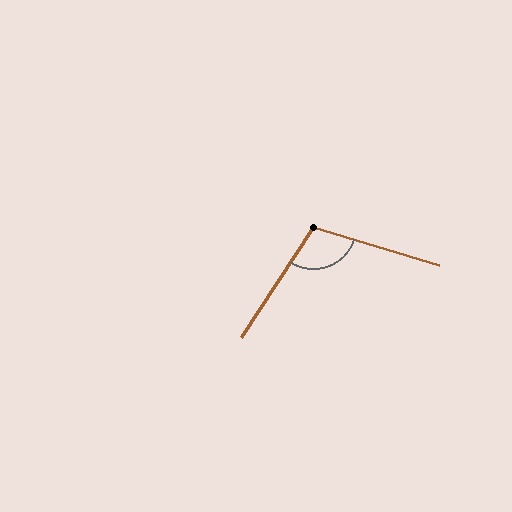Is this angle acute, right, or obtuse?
It is obtuse.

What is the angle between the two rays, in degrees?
Approximately 106 degrees.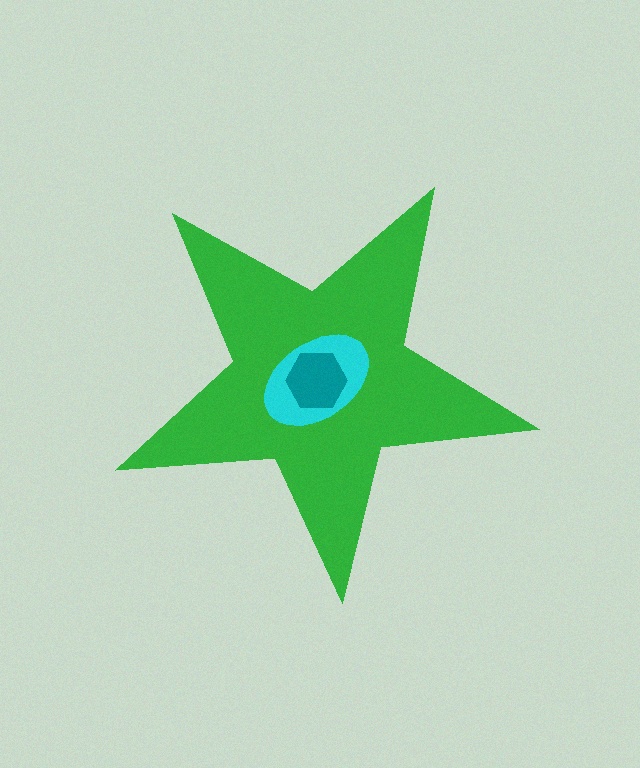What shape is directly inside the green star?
The cyan ellipse.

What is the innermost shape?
The teal hexagon.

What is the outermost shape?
The green star.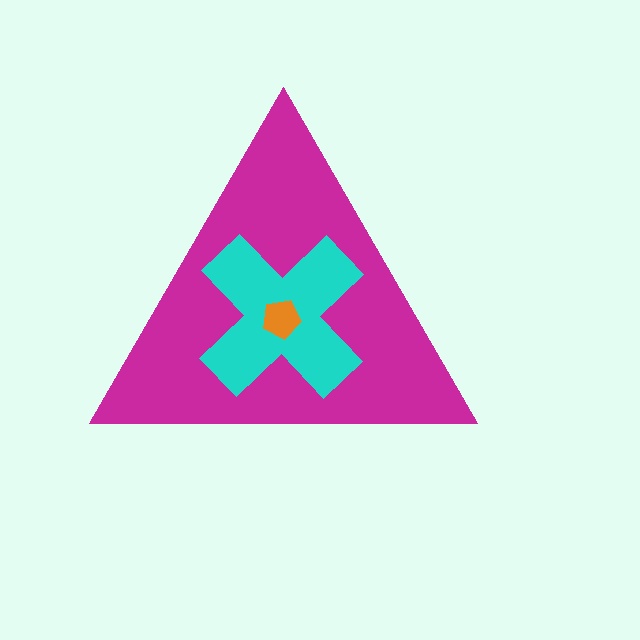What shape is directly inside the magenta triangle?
The cyan cross.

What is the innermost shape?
The orange pentagon.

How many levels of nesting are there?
3.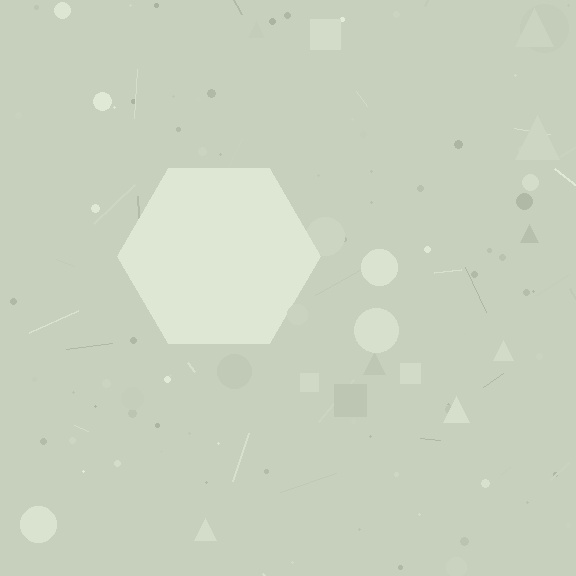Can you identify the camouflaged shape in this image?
The camouflaged shape is a hexagon.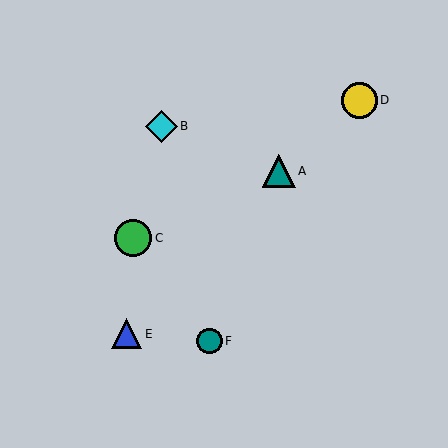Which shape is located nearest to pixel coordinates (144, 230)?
The green circle (labeled C) at (133, 238) is nearest to that location.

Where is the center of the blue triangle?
The center of the blue triangle is at (127, 334).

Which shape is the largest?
The green circle (labeled C) is the largest.